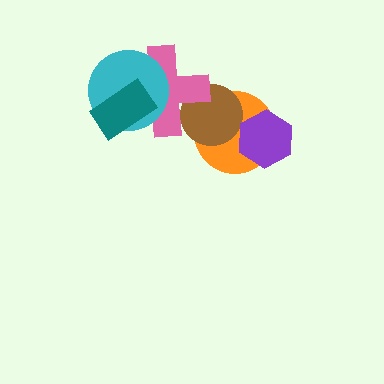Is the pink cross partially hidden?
Yes, it is partially covered by another shape.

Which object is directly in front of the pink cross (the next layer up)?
The cyan circle is directly in front of the pink cross.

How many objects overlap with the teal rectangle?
2 objects overlap with the teal rectangle.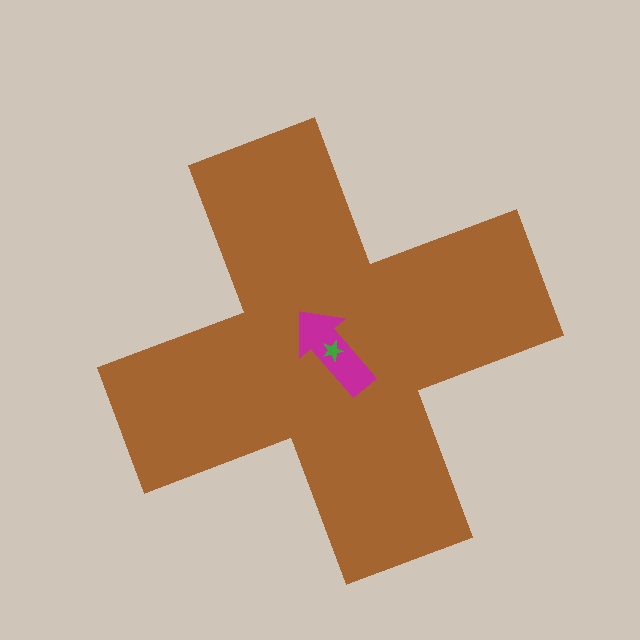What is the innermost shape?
The green star.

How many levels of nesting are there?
3.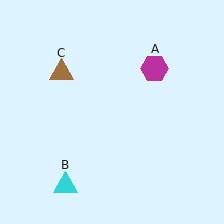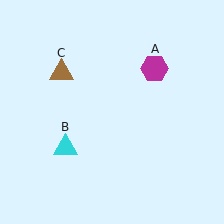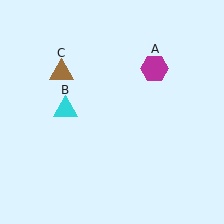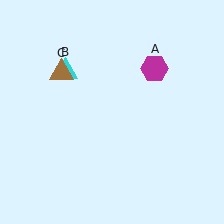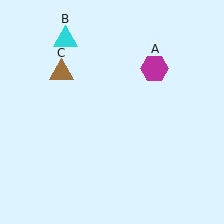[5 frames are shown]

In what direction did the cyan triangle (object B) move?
The cyan triangle (object B) moved up.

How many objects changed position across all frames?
1 object changed position: cyan triangle (object B).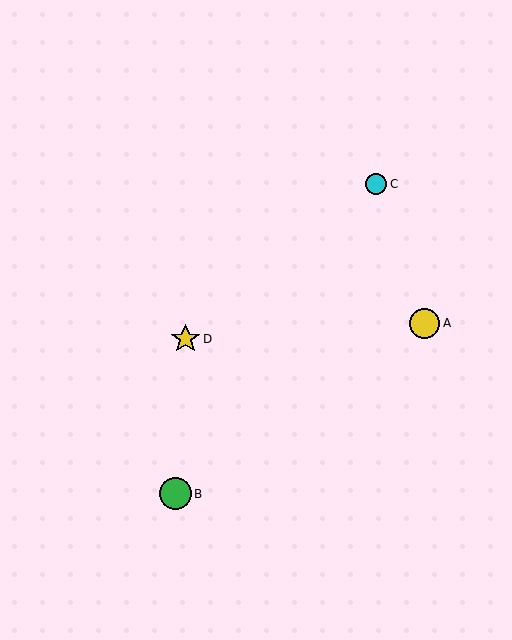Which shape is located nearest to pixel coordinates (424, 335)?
The yellow circle (labeled A) at (425, 323) is nearest to that location.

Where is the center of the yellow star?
The center of the yellow star is at (186, 339).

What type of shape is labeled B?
Shape B is a green circle.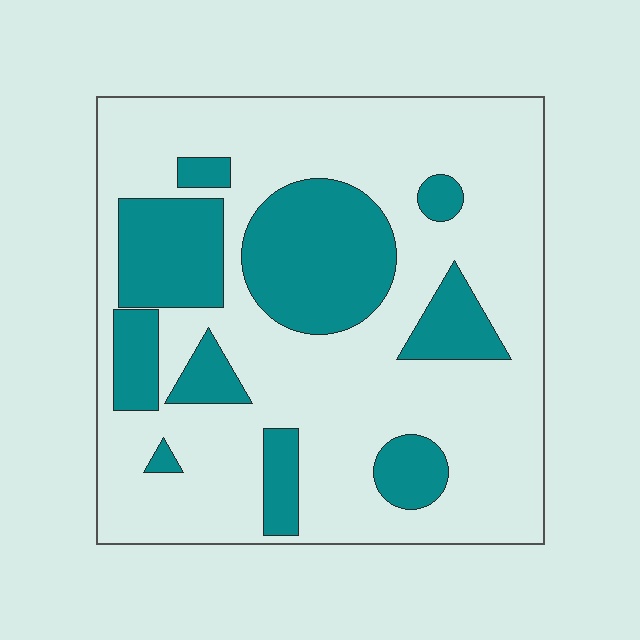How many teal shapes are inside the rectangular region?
10.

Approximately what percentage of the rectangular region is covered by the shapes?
Approximately 30%.